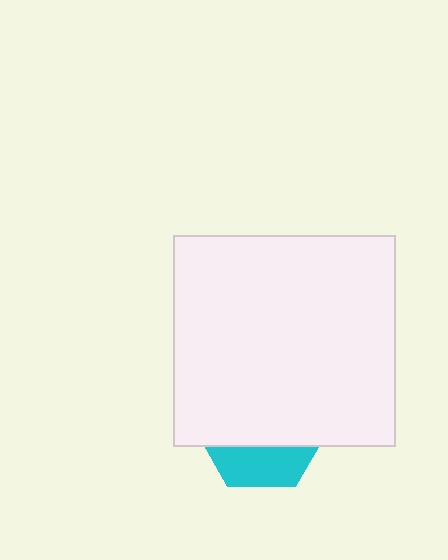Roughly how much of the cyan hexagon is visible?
A small part of it is visible (roughly 30%).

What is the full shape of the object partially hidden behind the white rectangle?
The partially hidden object is a cyan hexagon.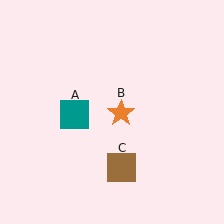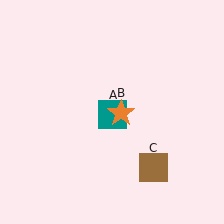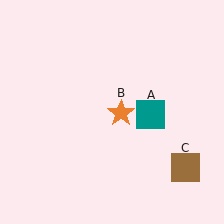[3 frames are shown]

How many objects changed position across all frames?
2 objects changed position: teal square (object A), brown square (object C).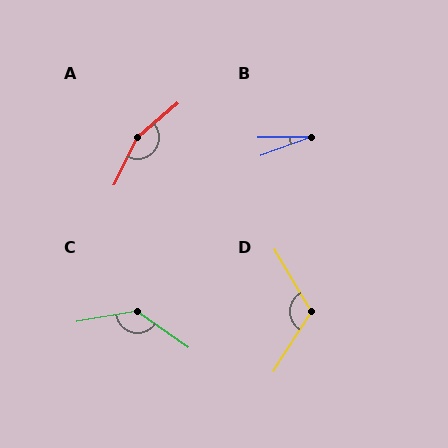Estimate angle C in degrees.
Approximately 135 degrees.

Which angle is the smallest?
B, at approximately 20 degrees.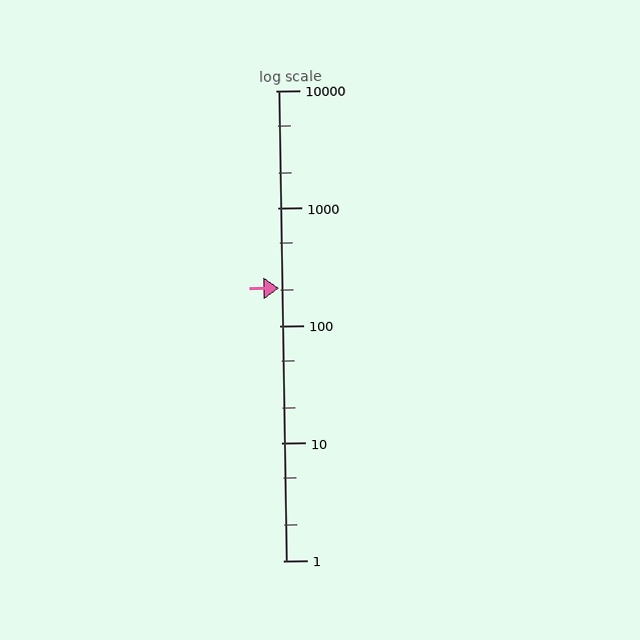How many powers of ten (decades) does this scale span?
The scale spans 4 decades, from 1 to 10000.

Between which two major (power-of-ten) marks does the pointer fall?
The pointer is between 100 and 1000.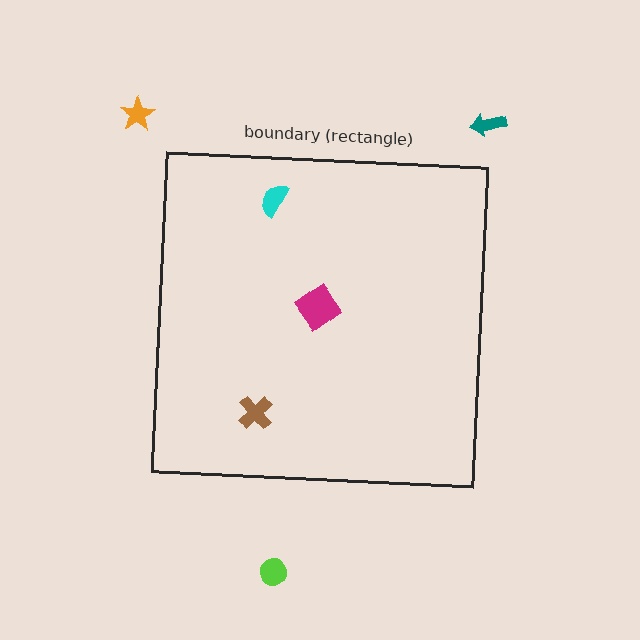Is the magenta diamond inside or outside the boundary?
Inside.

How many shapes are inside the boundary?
3 inside, 3 outside.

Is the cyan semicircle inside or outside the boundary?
Inside.